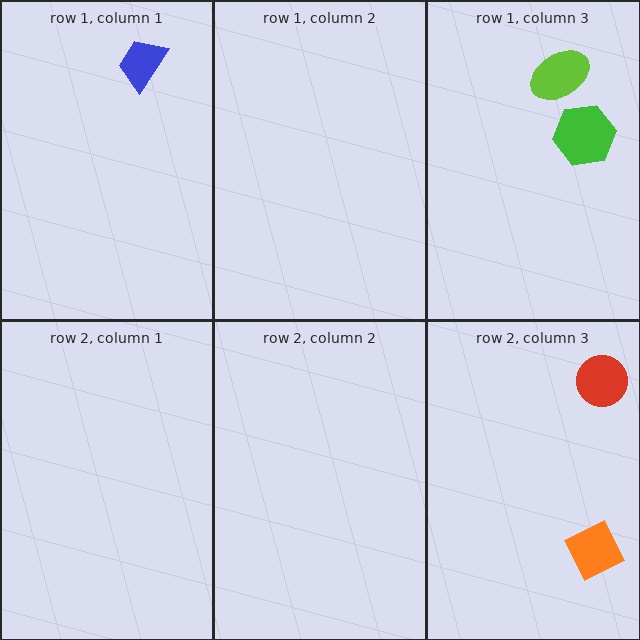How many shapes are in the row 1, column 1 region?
1.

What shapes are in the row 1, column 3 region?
The green hexagon, the lime ellipse.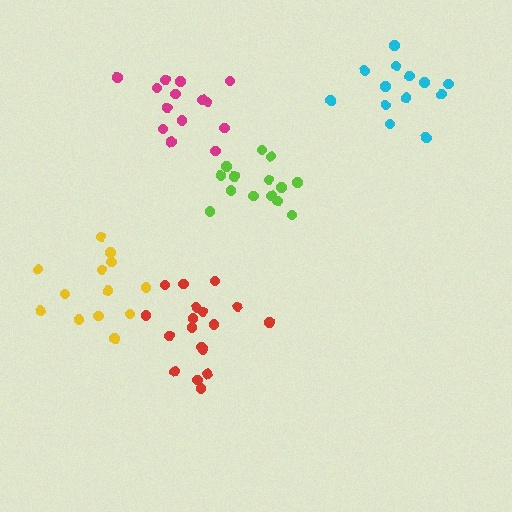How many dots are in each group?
Group 1: 13 dots, Group 2: 18 dots, Group 3: 13 dots, Group 4: 14 dots, Group 5: 14 dots (72 total).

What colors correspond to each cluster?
The clusters are colored: yellow, red, cyan, magenta, lime.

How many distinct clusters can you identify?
There are 5 distinct clusters.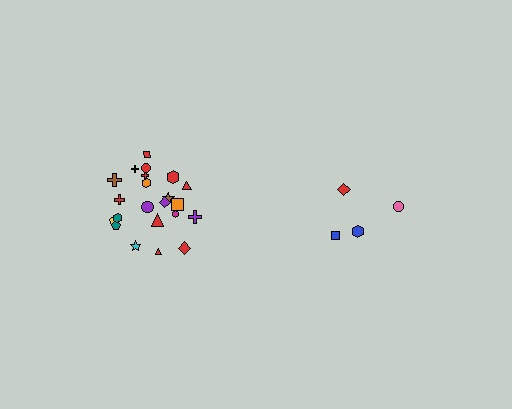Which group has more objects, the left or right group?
The left group.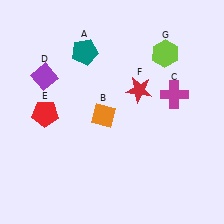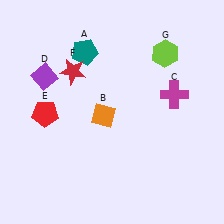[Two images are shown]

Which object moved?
The red star (F) moved left.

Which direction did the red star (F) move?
The red star (F) moved left.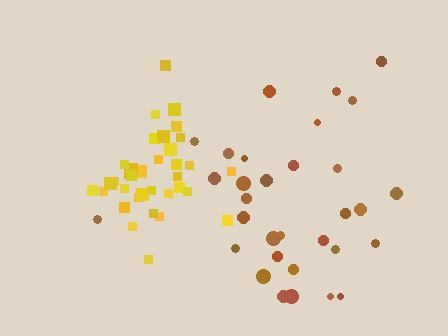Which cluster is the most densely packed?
Yellow.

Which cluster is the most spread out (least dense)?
Brown.